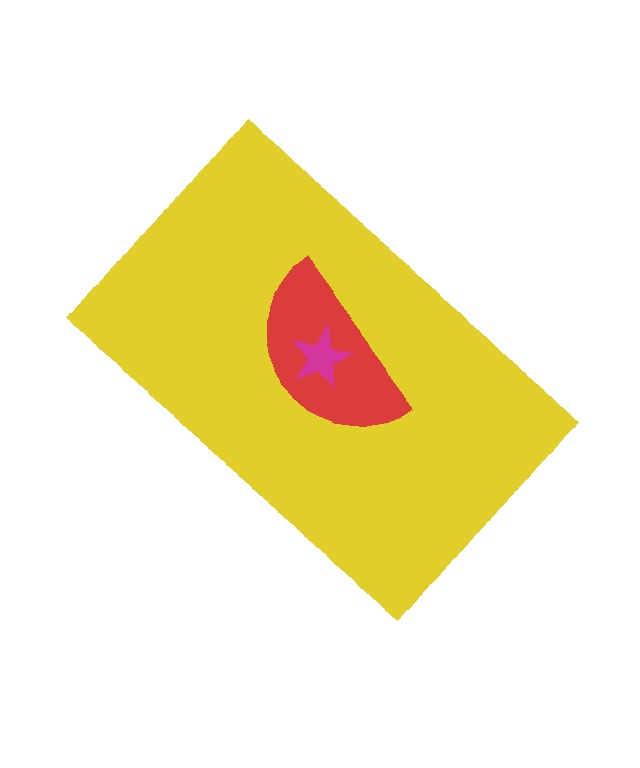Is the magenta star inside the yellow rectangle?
Yes.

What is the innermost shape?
The magenta star.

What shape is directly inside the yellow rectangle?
The red semicircle.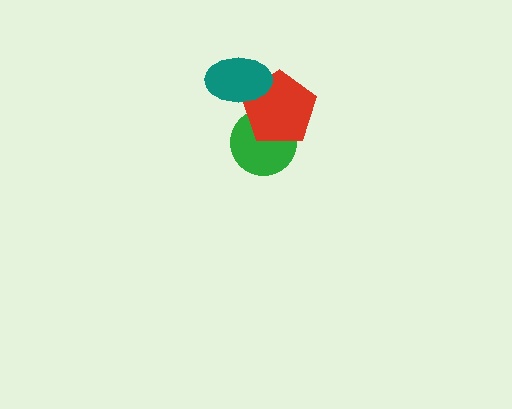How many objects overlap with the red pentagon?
2 objects overlap with the red pentagon.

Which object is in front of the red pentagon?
The teal ellipse is in front of the red pentagon.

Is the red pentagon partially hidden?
Yes, it is partially covered by another shape.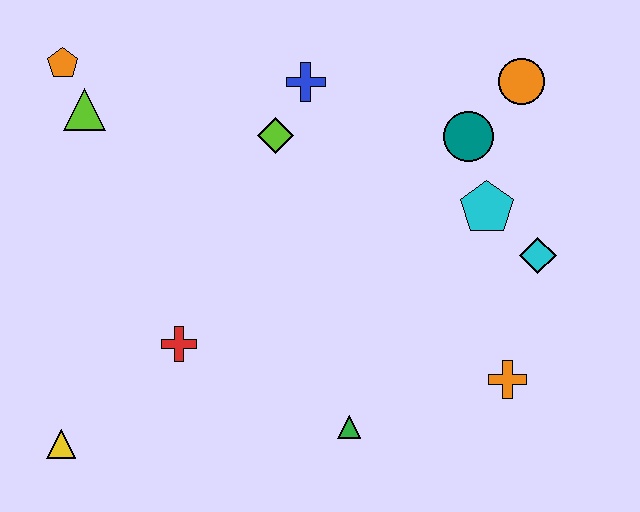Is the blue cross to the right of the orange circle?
No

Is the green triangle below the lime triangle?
Yes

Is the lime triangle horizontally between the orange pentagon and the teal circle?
Yes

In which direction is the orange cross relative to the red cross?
The orange cross is to the right of the red cross.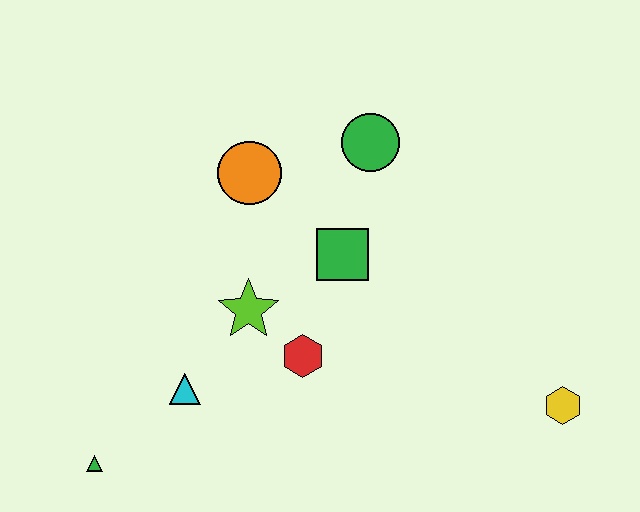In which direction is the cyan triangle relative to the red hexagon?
The cyan triangle is to the left of the red hexagon.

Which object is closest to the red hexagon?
The lime star is closest to the red hexagon.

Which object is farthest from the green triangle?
The yellow hexagon is farthest from the green triangle.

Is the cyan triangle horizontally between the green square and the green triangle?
Yes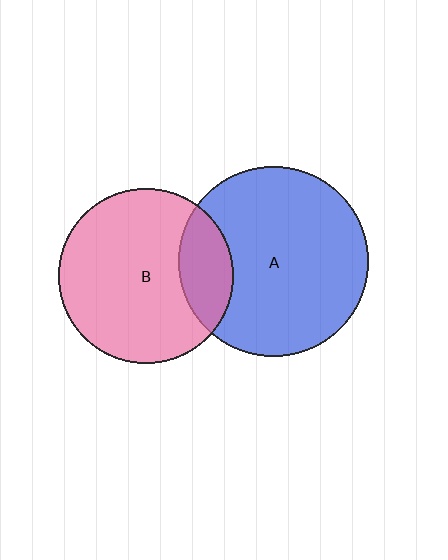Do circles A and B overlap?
Yes.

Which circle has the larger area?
Circle A (blue).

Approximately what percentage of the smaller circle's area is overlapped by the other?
Approximately 20%.